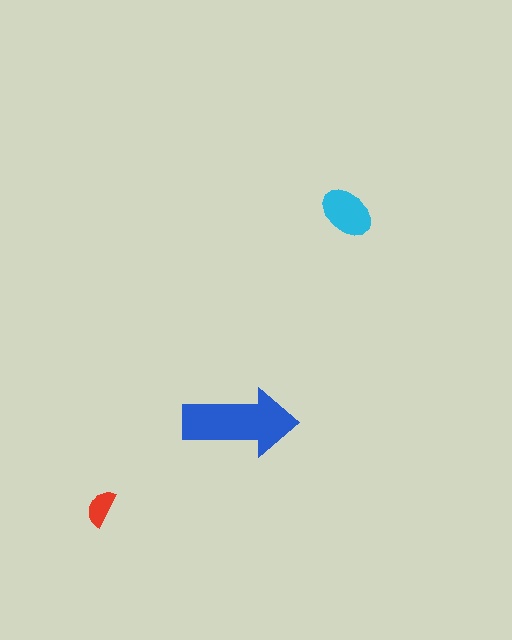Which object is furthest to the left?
The red semicircle is leftmost.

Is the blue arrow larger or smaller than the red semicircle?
Larger.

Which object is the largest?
The blue arrow.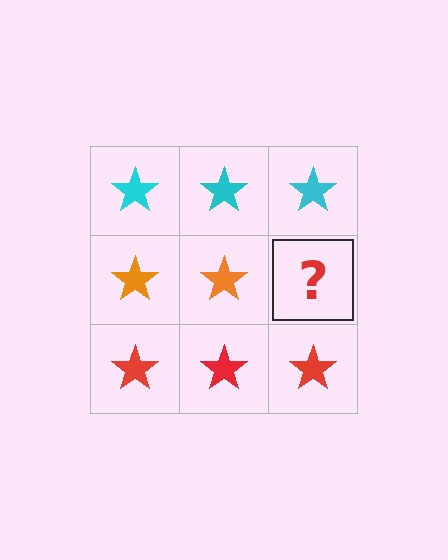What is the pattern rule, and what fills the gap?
The rule is that each row has a consistent color. The gap should be filled with an orange star.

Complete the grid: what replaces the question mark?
The question mark should be replaced with an orange star.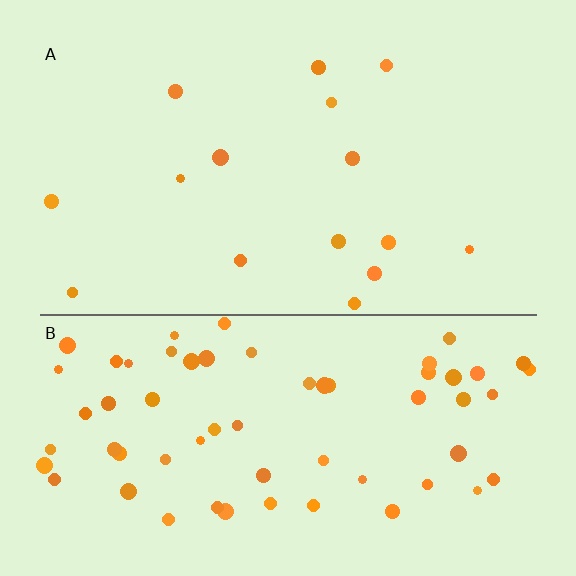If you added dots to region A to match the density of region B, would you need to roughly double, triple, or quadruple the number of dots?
Approximately quadruple.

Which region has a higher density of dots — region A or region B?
B (the bottom).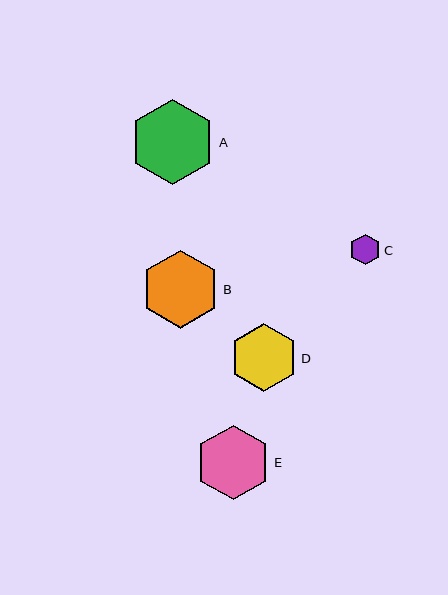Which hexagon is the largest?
Hexagon A is the largest with a size of approximately 85 pixels.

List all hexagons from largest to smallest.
From largest to smallest: A, B, E, D, C.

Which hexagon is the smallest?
Hexagon C is the smallest with a size of approximately 31 pixels.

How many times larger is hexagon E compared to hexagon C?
Hexagon E is approximately 2.4 times the size of hexagon C.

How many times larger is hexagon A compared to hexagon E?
Hexagon A is approximately 1.1 times the size of hexagon E.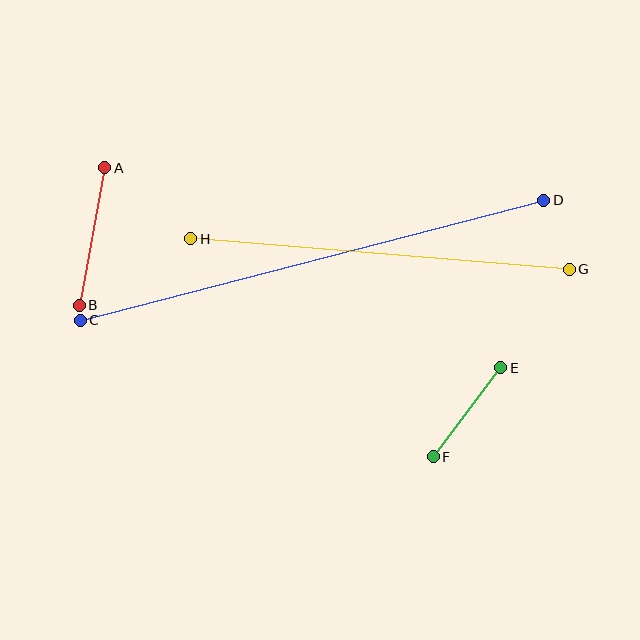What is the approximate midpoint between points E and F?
The midpoint is at approximately (467, 412) pixels.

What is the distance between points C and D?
The distance is approximately 479 pixels.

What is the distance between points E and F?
The distance is approximately 112 pixels.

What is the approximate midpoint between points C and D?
The midpoint is at approximately (312, 260) pixels.